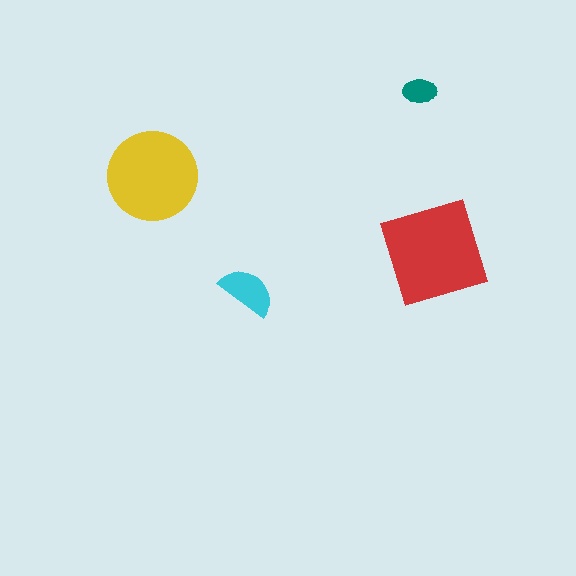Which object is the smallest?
The teal ellipse.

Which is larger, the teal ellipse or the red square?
The red square.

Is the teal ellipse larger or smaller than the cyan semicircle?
Smaller.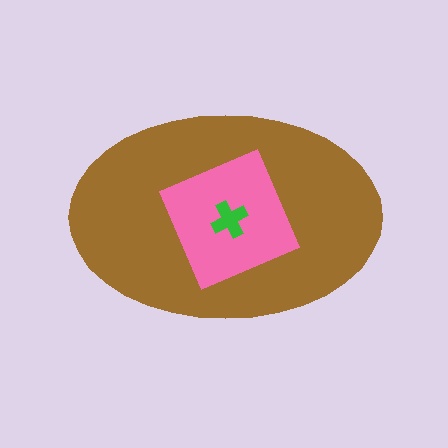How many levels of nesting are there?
3.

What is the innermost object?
The green cross.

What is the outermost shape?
The brown ellipse.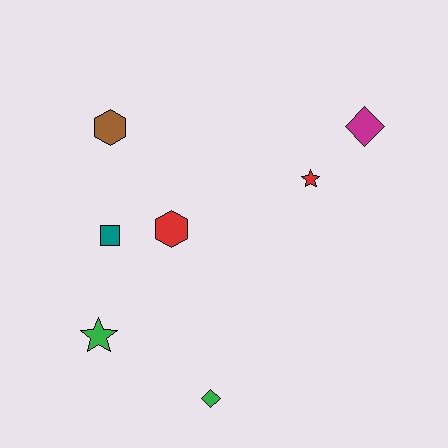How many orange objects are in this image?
There are no orange objects.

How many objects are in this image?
There are 7 objects.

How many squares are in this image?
There is 1 square.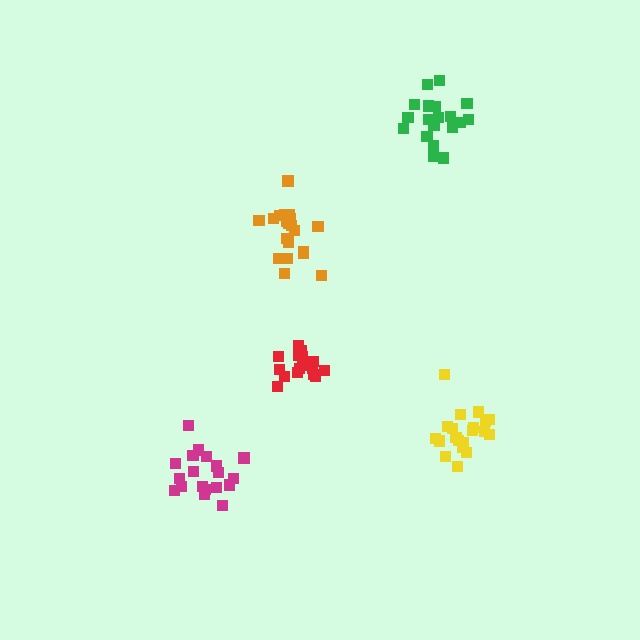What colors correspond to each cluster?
The clusters are colored: red, orange, magenta, yellow, green.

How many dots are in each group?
Group 1: 17 dots, Group 2: 20 dots, Group 3: 19 dots, Group 4: 20 dots, Group 5: 19 dots (95 total).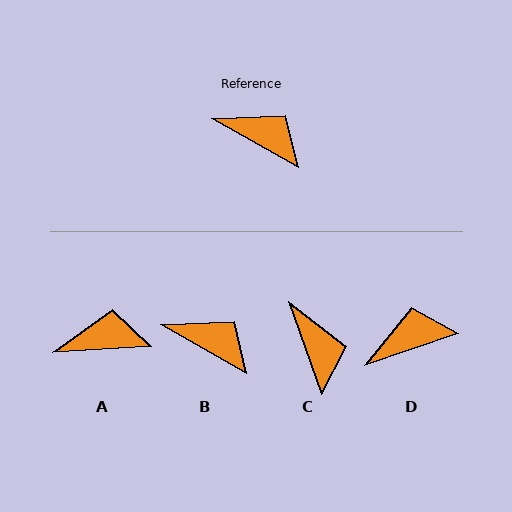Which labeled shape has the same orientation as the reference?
B.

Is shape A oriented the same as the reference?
No, it is off by about 33 degrees.